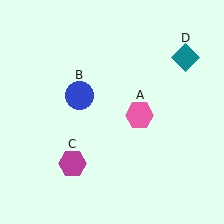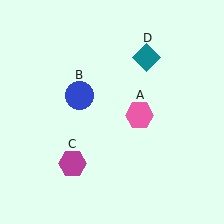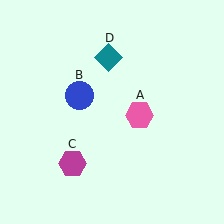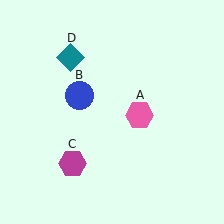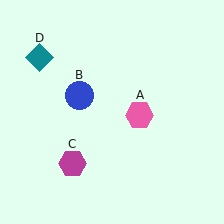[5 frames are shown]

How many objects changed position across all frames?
1 object changed position: teal diamond (object D).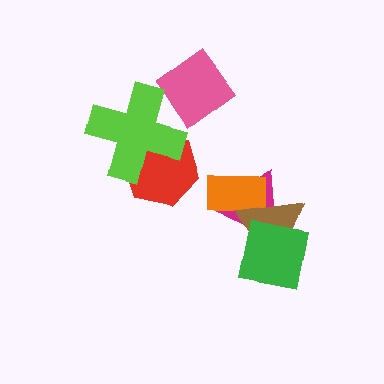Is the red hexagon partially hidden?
Yes, it is partially covered by another shape.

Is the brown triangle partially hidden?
Yes, it is partially covered by another shape.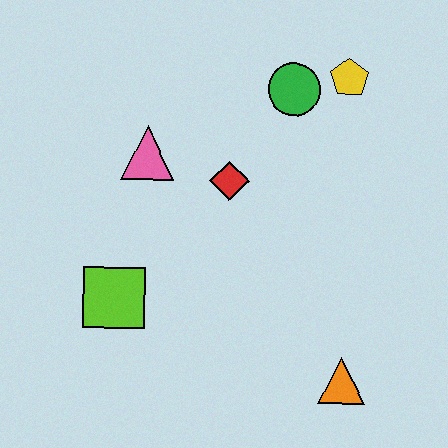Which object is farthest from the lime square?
The yellow pentagon is farthest from the lime square.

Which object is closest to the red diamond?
The pink triangle is closest to the red diamond.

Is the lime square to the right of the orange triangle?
No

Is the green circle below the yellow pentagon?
Yes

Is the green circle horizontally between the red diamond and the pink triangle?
No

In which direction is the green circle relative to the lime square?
The green circle is above the lime square.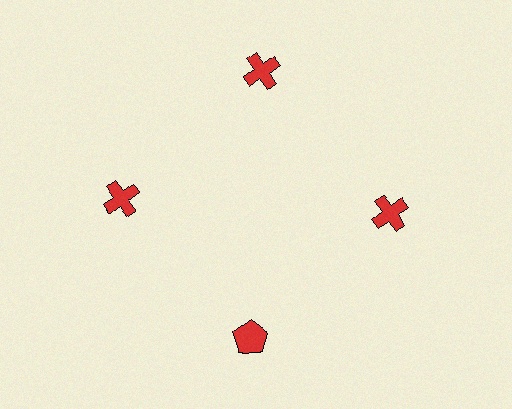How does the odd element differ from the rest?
It has a different shape: pentagon instead of cross.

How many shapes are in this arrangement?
There are 4 shapes arranged in a ring pattern.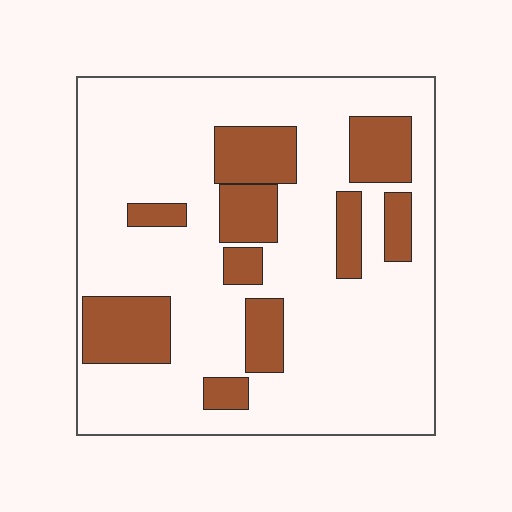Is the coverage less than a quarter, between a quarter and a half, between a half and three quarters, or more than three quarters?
Less than a quarter.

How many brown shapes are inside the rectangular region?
10.